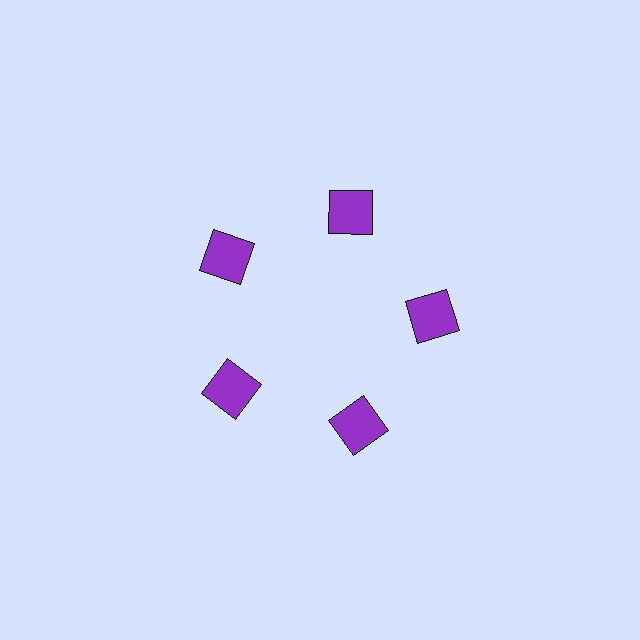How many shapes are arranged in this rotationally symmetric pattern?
There are 5 shapes, arranged in 5 groups of 1.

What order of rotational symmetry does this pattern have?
This pattern has 5-fold rotational symmetry.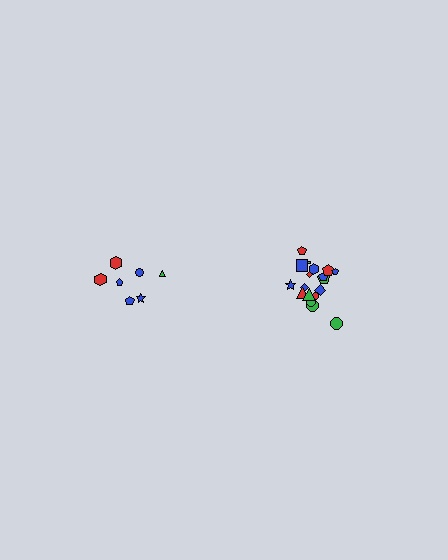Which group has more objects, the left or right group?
The right group.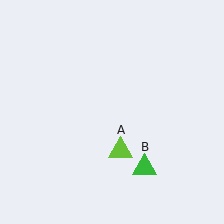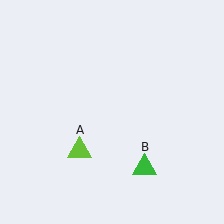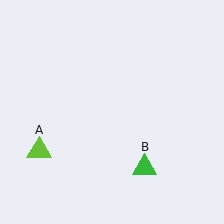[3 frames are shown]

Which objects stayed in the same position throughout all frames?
Green triangle (object B) remained stationary.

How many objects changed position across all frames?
1 object changed position: lime triangle (object A).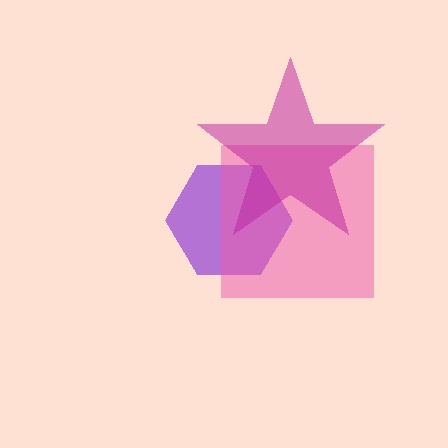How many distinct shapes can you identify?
There are 3 distinct shapes: a purple hexagon, a pink square, a magenta star.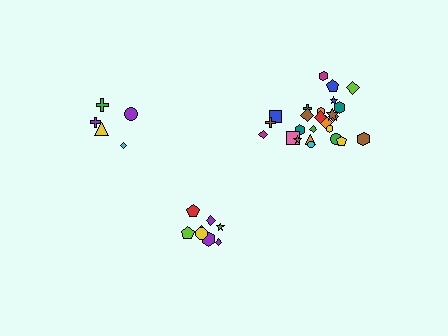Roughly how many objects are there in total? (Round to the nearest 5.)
Roughly 40 objects in total.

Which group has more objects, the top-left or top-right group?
The top-right group.